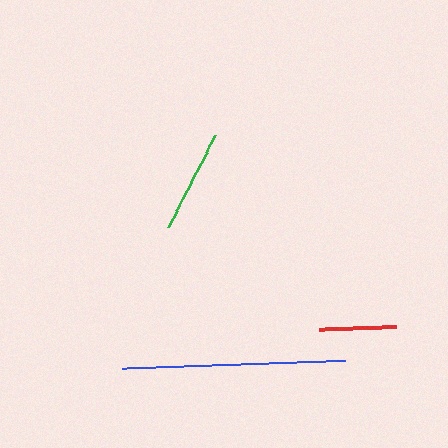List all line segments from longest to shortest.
From longest to shortest: blue, green, red.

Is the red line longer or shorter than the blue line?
The blue line is longer than the red line.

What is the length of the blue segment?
The blue segment is approximately 223 pixels long.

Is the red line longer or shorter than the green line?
The green line is longer than the red line.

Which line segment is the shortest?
The red line is the shortest at approximately 77 pixels.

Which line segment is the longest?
The blue line is the longest at approximately 223 pixels.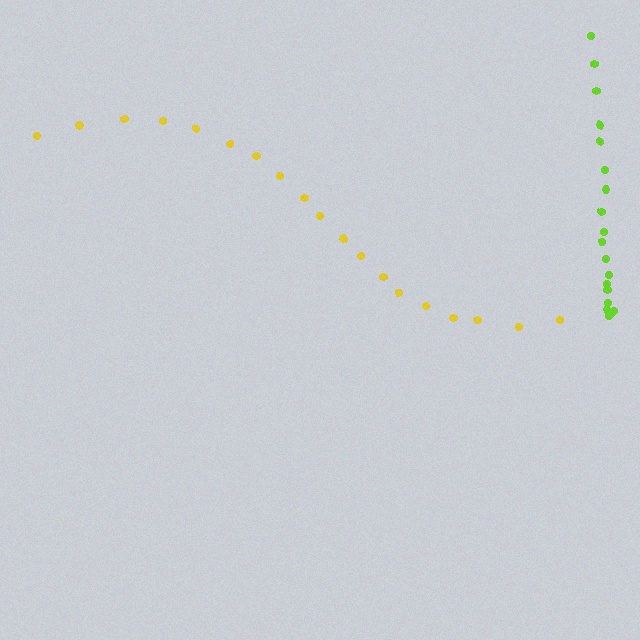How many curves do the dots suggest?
There are 2 distinct paths.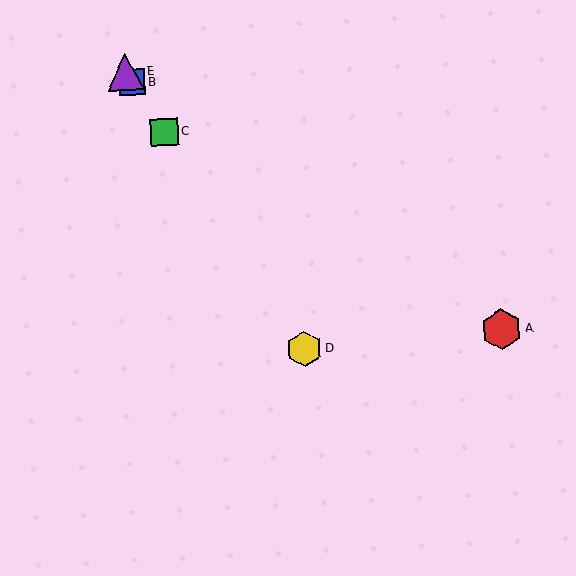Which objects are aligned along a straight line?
Objects B, C, D, E are aligned along a straight line.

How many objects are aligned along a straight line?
4 objects (B, C, D, E) are aligned along a straight line.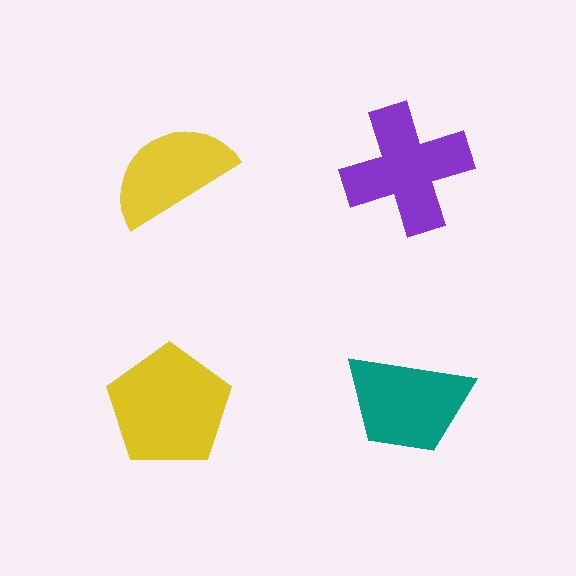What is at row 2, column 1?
A yellow pentagon.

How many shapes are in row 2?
2 shapes.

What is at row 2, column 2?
A teal trapezoid.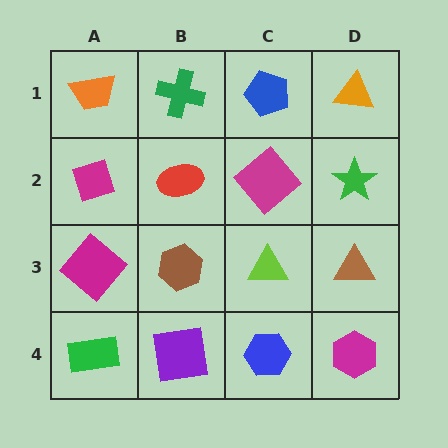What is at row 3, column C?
A lime triangle.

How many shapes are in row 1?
4 shapes.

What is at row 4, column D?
A magenta hexagon.